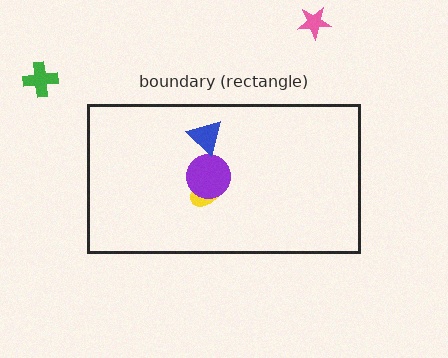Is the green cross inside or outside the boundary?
Outside.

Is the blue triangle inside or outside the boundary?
Inside.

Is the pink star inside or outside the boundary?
Outside.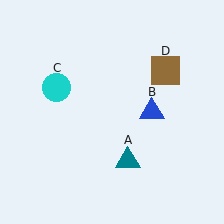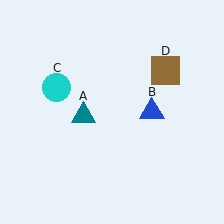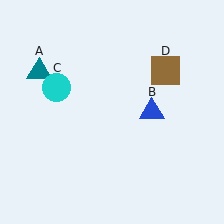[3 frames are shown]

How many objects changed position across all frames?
1 object changed position: teal triangle (object A).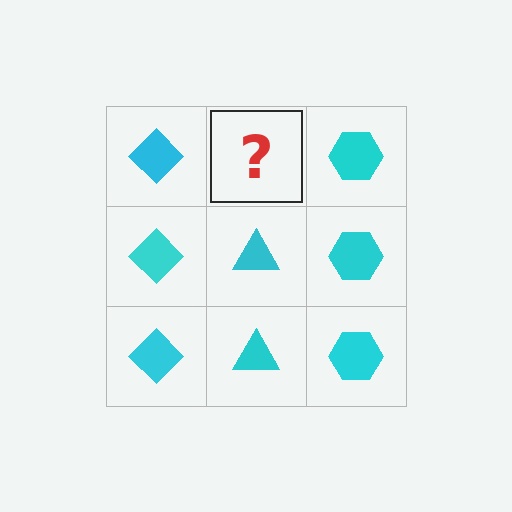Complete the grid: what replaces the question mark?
The question mark should be replaced with a cyan triangle.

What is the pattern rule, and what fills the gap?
The rule is that each column has a consistent shape. The gap should be filled with a cyan triangle.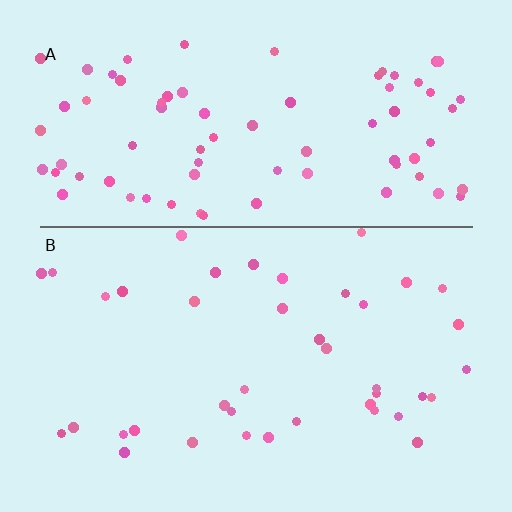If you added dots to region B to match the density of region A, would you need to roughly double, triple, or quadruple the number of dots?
Approximately double.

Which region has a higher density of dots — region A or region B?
A (the top).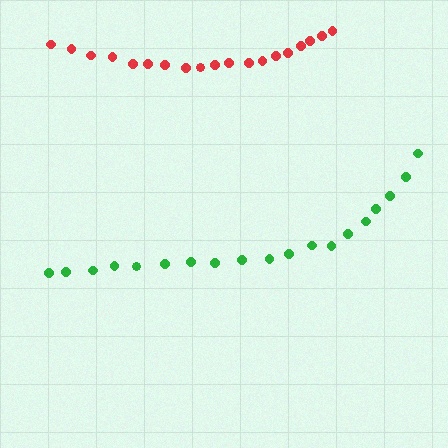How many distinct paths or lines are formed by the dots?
There are 2 distinct paths.